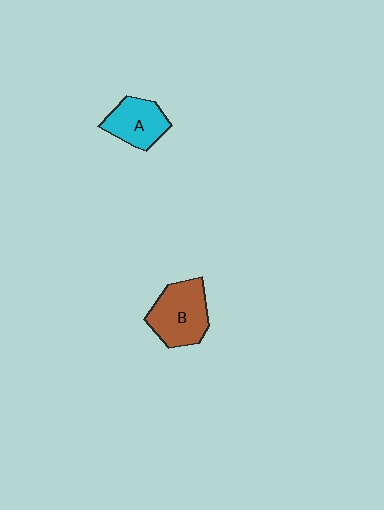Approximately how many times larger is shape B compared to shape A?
Approximately 1.3 times.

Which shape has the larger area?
Shape B (brown).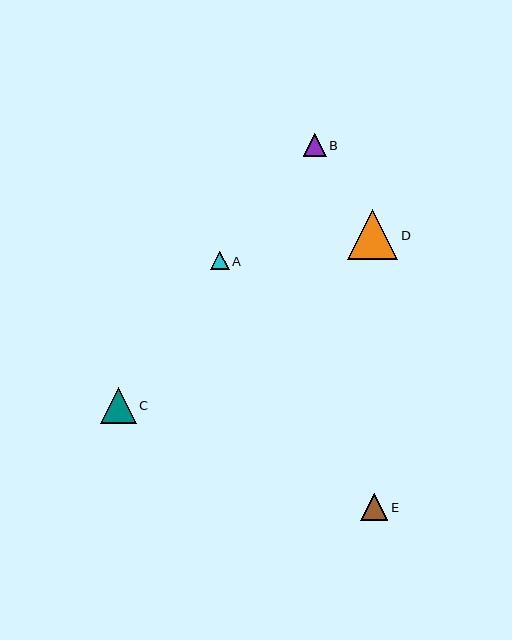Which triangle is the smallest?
Triangle A is the smallest with a size of approximately 18 pixels.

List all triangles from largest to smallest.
From largest to smallest: D, C, E, B, A.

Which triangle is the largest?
Triangle D is the largest with a size of approximately 50 pixels.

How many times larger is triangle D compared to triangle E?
Triangle D is approximately 1.9 times the size of triangle E.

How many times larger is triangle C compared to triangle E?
Triangle C is approximately 1.3 times the size of triangle E.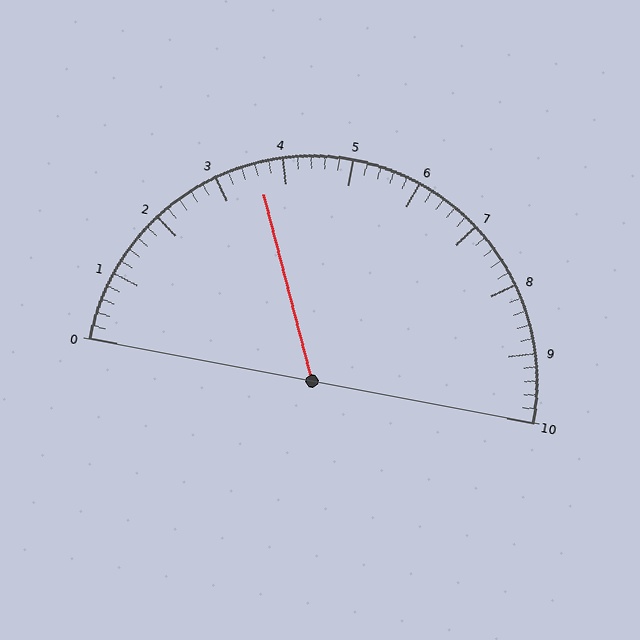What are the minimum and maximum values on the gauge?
The gauge ranges from 0 to 10.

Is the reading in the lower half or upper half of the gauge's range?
The reading is in the lower half of the range (0 to 10).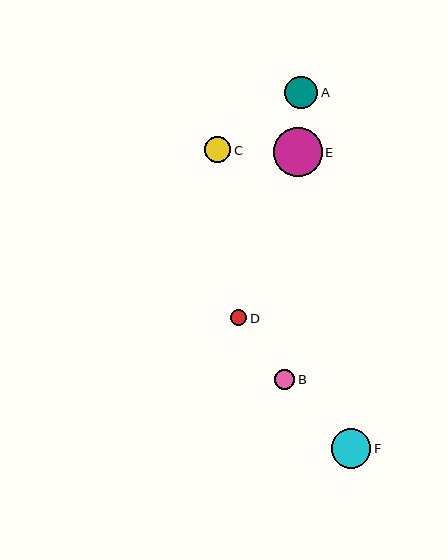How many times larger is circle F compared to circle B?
Circle F is approximately 1.9 times the size of circle B.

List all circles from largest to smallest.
From largest to smallest: E, F, A, C, B, D.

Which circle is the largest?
Circle E is the largest with a size of approximately 48 pixels.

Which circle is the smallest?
Circle D is the smallest with a size of approximately 16 pixels.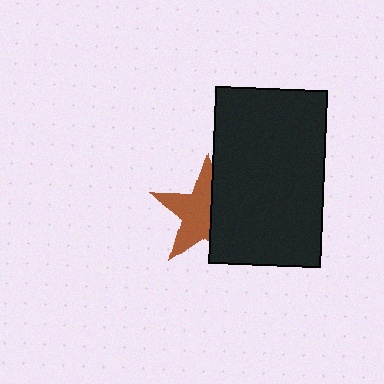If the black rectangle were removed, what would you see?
You would see the complete brown star.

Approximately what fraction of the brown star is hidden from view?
Roughly 41% of the brown star is hidden behind the black rectangle.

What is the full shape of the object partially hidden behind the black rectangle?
The partially hidden object is a brown star.